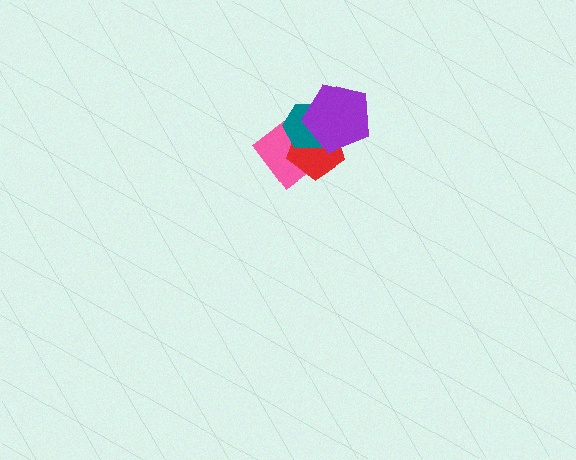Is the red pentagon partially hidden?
Yes, it is partially covered by another shape.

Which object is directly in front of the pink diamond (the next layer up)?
The red pentagon is directly in front of the pink diamond.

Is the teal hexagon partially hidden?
Yes, it is partially covered by another shape.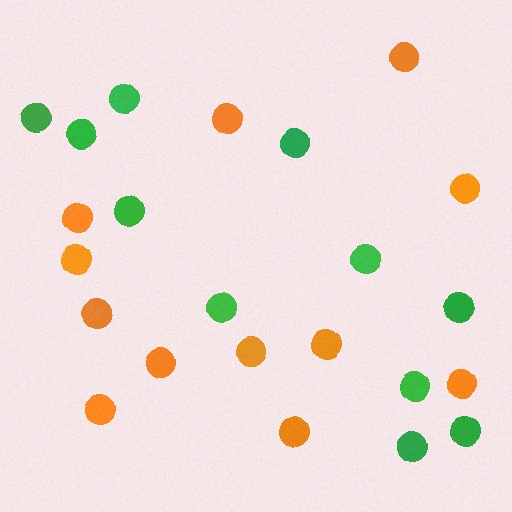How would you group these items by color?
There are 2 groups: one group of orange circles (12) and one group of green circles (11).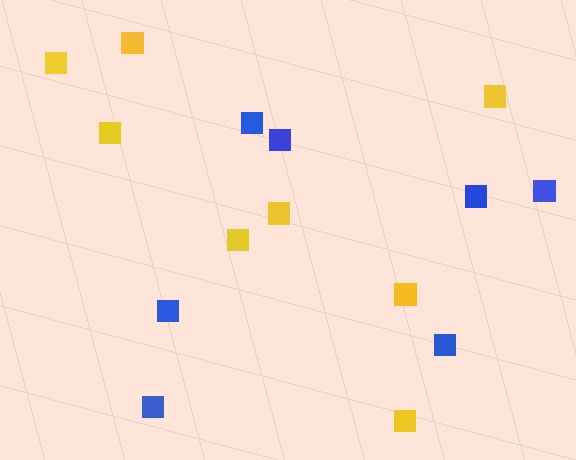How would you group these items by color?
There are 2 groups: one group of yellow squares (8) and one group of blue squares (7).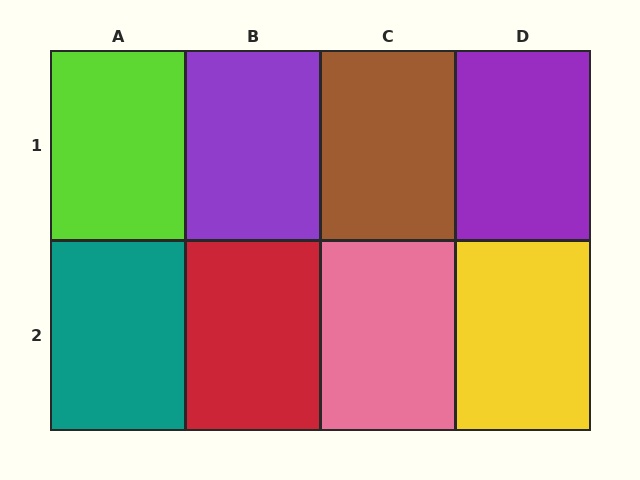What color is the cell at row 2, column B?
Red.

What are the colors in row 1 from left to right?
Lime, purple, brown, purple.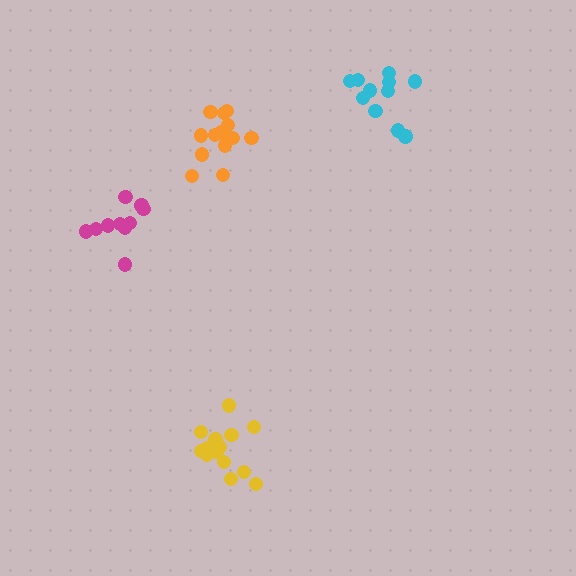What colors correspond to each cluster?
The clusters are colored: yellow, cyan, magenta, orange.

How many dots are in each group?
Group 1: 14 dots, Group 2: 11 dots, Group 3: 10 dots, Group 4: 13 dots (48 total).